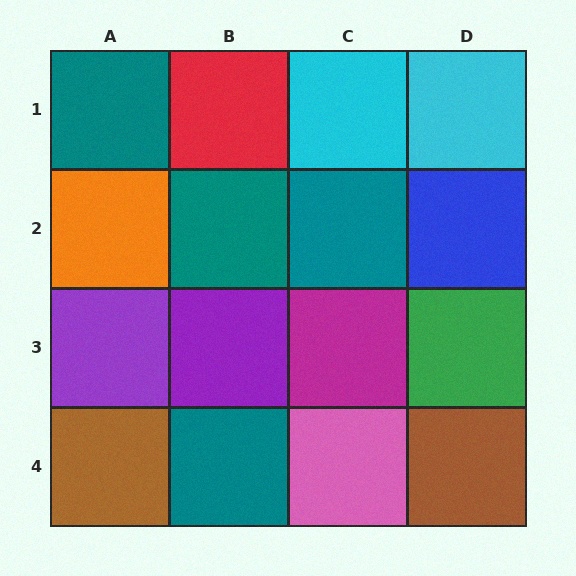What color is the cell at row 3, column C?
Magenta.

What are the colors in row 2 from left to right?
Orange, teal, teal, blue.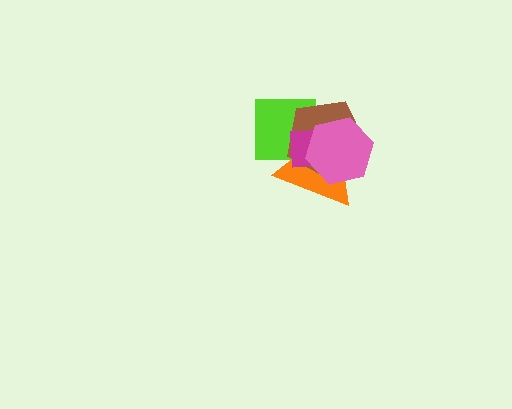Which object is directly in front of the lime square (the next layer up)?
The orange triangle is directly in front of the lime square.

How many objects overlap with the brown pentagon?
4 objects overlap with the brown pentagon.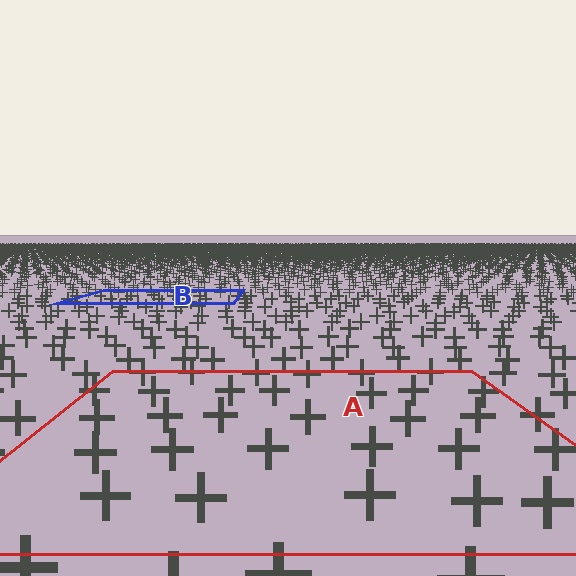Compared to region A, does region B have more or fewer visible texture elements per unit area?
Region B has more texture elements per unit area — they are packed more densely because it is farther away.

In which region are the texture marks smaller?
The texture marks are smaller in region B, because it is farther away.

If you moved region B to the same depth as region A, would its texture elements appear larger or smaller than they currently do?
They would appear larger. At a closer depth, the same texture elements are projected at a bigger on-screen size.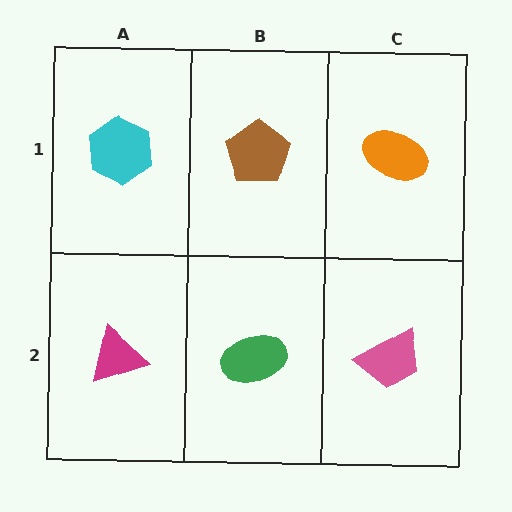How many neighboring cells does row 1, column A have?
2.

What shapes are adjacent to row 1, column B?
A green ellipse (row 2, column B), a cyan hexagon (row 1, column A), an orange ellipse (row 1, column C).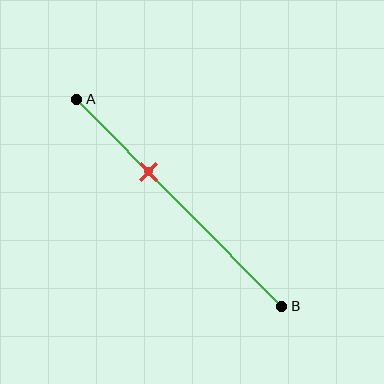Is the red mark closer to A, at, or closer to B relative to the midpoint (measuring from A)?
The red mark is closer to point A than the midpoint of segment AB.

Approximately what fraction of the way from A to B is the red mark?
The red mark is approximately 35% of the way from A to B.